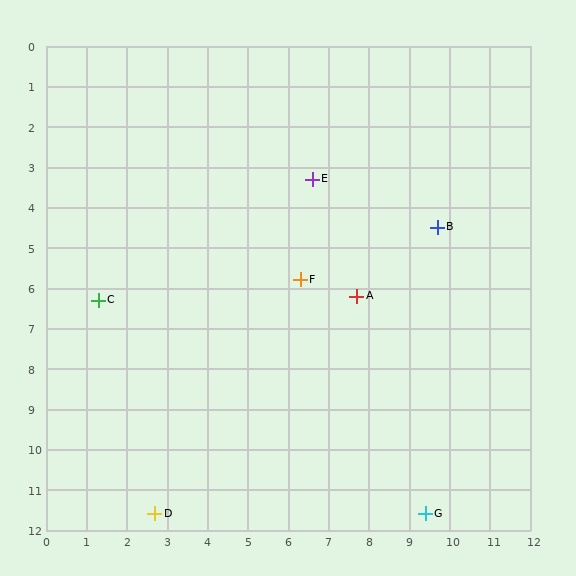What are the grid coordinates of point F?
Point F is at approximately (6.3, 5.8).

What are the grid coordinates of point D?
Point D is at approximately (2.7, 11.6).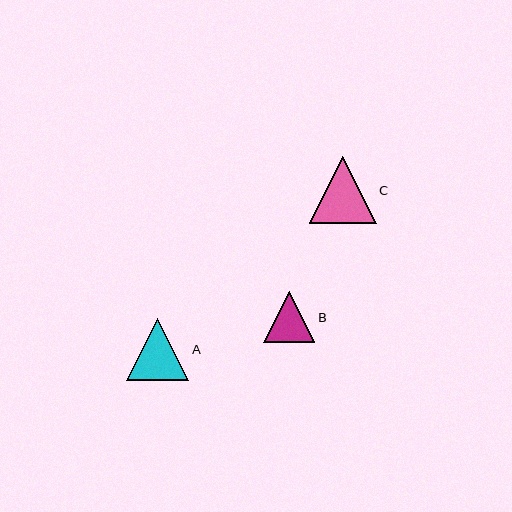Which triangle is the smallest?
Triangle B is the smallest with a size of approximately 51 pixels.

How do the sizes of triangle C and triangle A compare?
Triangle C and triangle A are approximately the same size.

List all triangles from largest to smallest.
From largest to smallest: C, A, B.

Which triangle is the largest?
Triangle C is the largest with a size of approximately 67 pixels.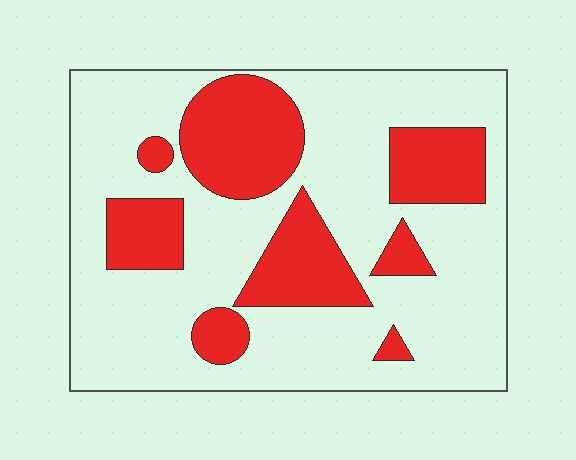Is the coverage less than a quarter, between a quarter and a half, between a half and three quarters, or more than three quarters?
Between a quarter and a half.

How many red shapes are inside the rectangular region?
8.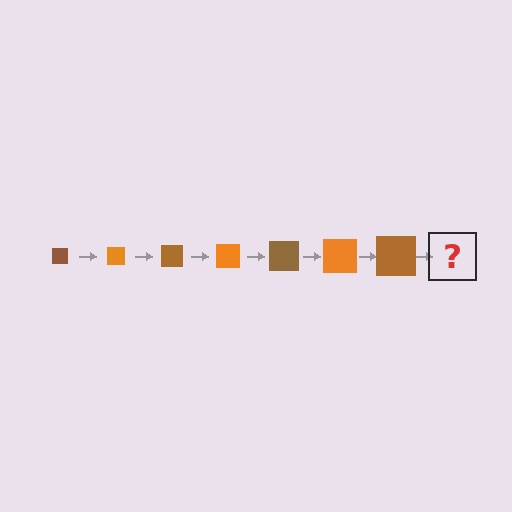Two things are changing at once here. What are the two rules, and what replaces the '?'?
The two rules are that the square grows larger each step and the color cycles through brown and orange. The '?' should be an orange square, larger than the previous one.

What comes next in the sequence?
The next element should be an orange square, larger than the previous one.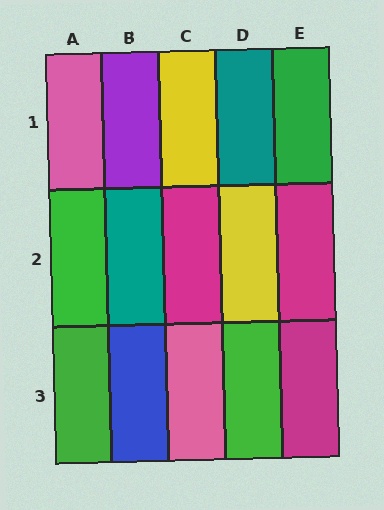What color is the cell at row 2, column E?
Magenta.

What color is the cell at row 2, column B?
Teal.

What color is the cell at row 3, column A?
Green.